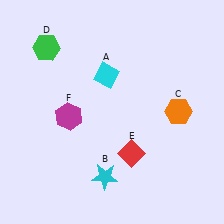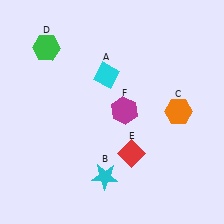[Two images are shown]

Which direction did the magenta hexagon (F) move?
The magenta hexagon (F) moved right.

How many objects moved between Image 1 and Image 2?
1 object moved between the two images.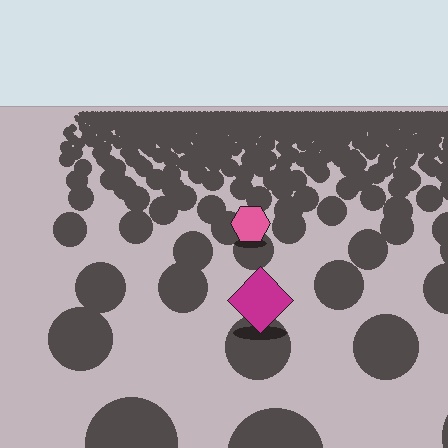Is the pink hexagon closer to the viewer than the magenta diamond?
No. The magenta diamond is closer — you can tell from the texture gradient: the ground texture is coarser near it.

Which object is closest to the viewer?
The magenta diamond is closest. The texture marks near it are larger and more spread out.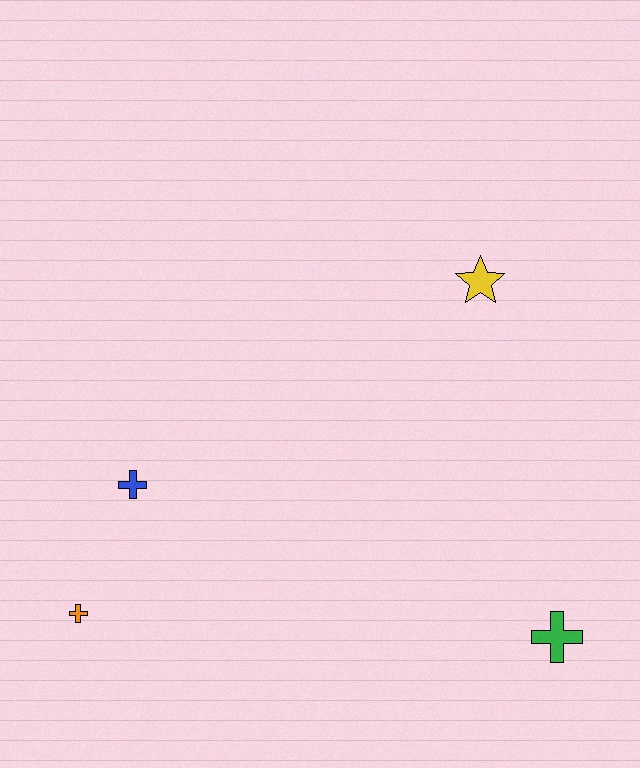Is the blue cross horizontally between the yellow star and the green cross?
No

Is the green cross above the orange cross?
No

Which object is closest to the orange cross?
The blue cross is closest to the orange cross.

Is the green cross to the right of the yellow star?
Yes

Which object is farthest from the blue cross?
The green cross is farthest from the blue cross.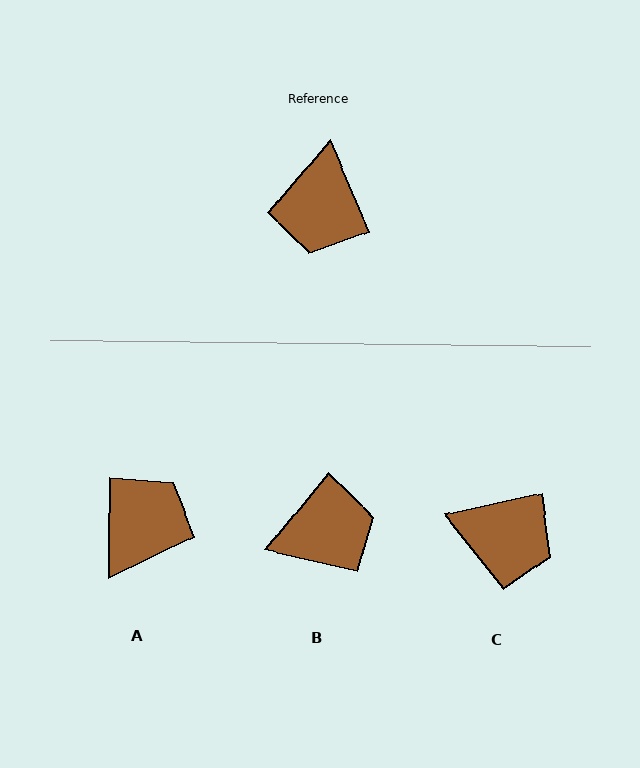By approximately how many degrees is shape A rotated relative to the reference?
Approximately 156 degrees counter-clockwise.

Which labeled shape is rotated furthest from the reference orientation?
A, about 156 degrees away.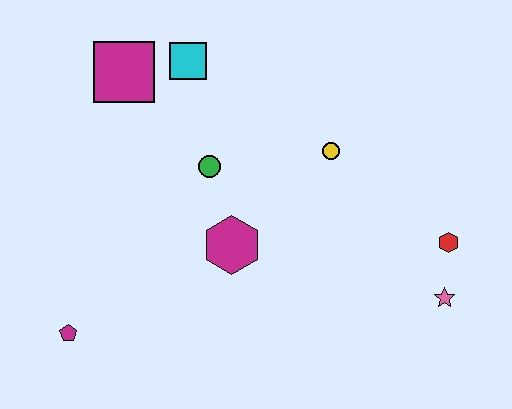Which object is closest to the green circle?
The magenta hexagon is closest to the green circle.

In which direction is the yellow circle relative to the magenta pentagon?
The yellow circle is to the right of the magenta pentagon.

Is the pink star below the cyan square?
Yes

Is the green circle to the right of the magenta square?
Yes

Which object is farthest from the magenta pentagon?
The red hexagon is farthest from the magenta pentagon.